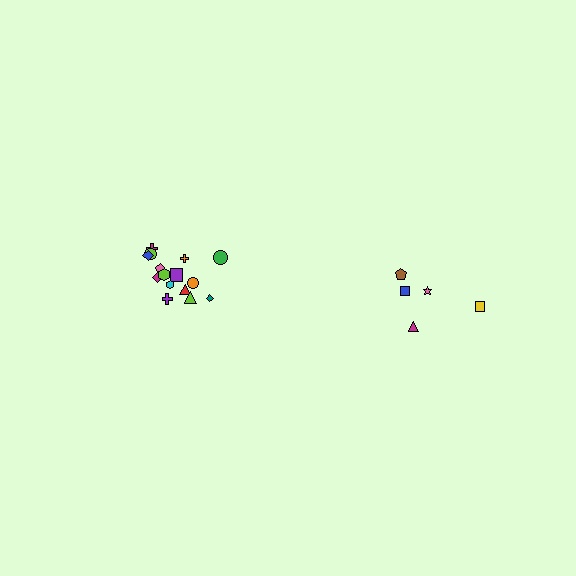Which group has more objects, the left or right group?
The left group.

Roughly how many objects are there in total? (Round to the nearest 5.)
Roughly 20 objects in total.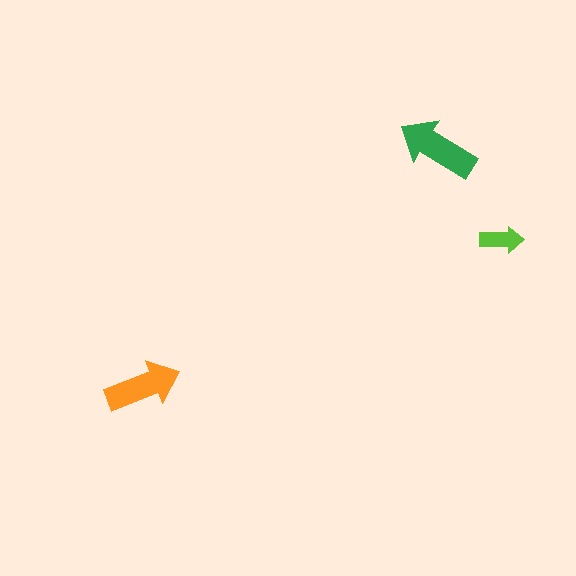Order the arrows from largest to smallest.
the green one, the orange one, the lime one.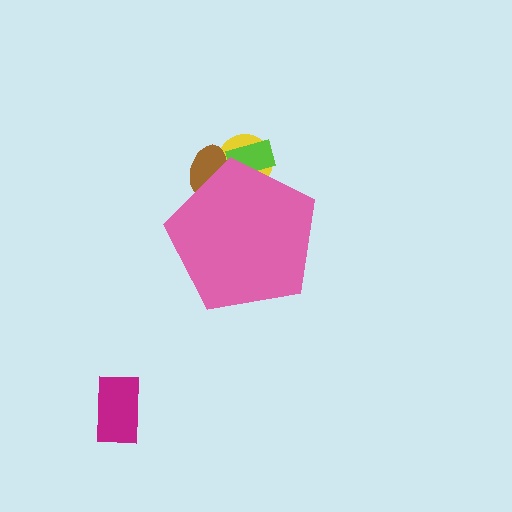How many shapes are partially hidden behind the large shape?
3 shapes are partially hidden.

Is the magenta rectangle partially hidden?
No, the magenta rectangle is fully visible.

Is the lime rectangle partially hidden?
Yes, the lime rectangle is partially hidden behind the pink pentagon.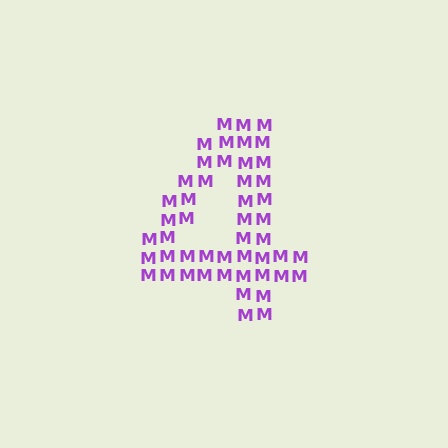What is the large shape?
The large shape is the digit 4.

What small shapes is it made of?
It is made of small letter M's.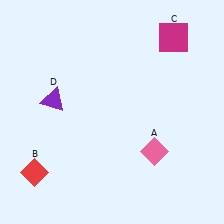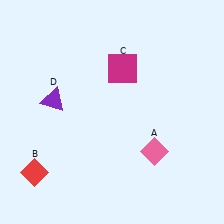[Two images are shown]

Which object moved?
The magenta square (C) moved left.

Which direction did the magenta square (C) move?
The magenta square (C) moved left.